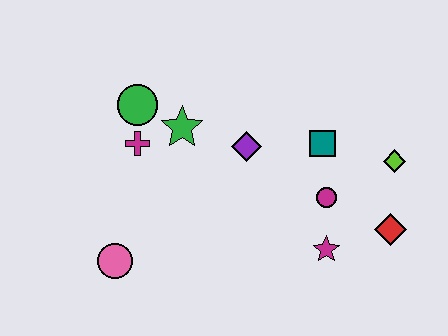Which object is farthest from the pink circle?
The lime diamond is farthest from the pink circle.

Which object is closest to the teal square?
The magenta circle is closest to the teal square.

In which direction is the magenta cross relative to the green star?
The magenta cross is to the left of the green star.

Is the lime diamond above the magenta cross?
No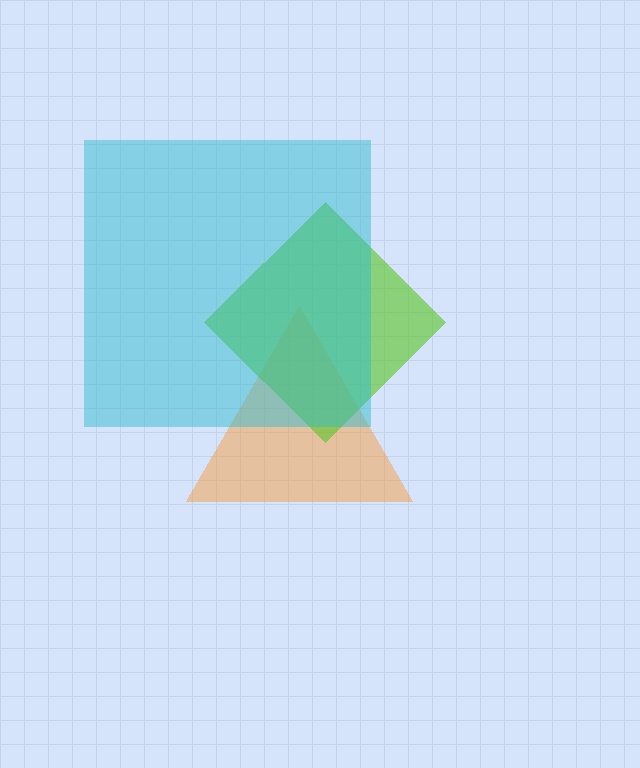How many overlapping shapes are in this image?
There are 3 overlapping shapes in the image.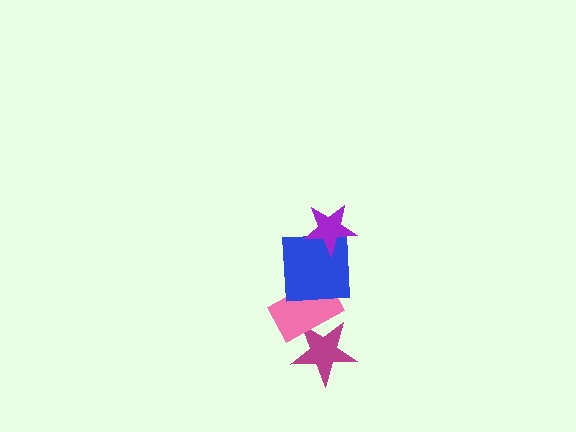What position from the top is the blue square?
The blue square is 2nd from the top.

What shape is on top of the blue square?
The purple star is on top of the blue square.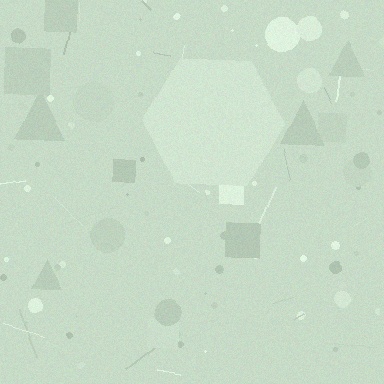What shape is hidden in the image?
A hexagon is hidden in the image.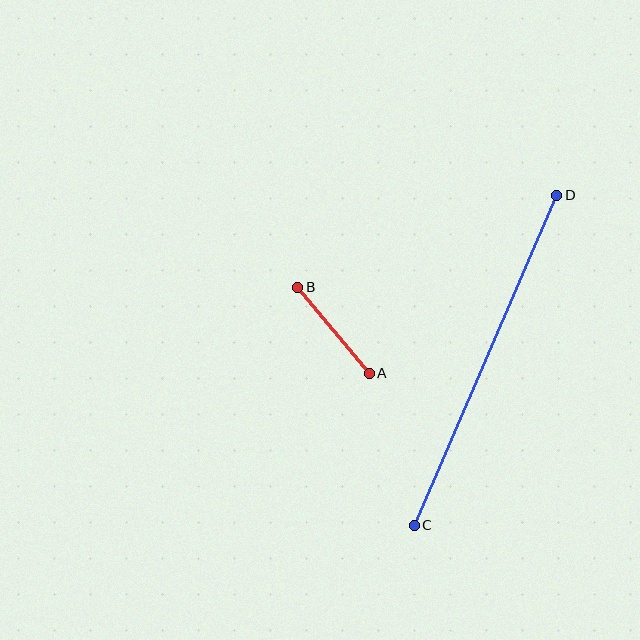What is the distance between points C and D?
The distance is approximately 359 pixels.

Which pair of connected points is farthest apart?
Points C and D are farthest apart.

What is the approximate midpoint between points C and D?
The midpoint is at approximately (485, 360) pixels.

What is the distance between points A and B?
The distance is approximately 112 pixels.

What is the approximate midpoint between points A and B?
The midpoint is at approximately (334, 330) pixels.